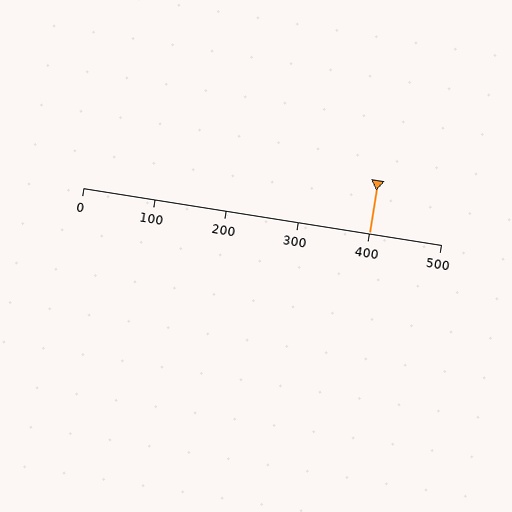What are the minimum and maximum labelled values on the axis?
The axis runs from 0 to 500.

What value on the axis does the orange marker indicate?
The marker indicates approximately 400.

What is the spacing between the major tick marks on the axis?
The major ticks are spaced 100 apart.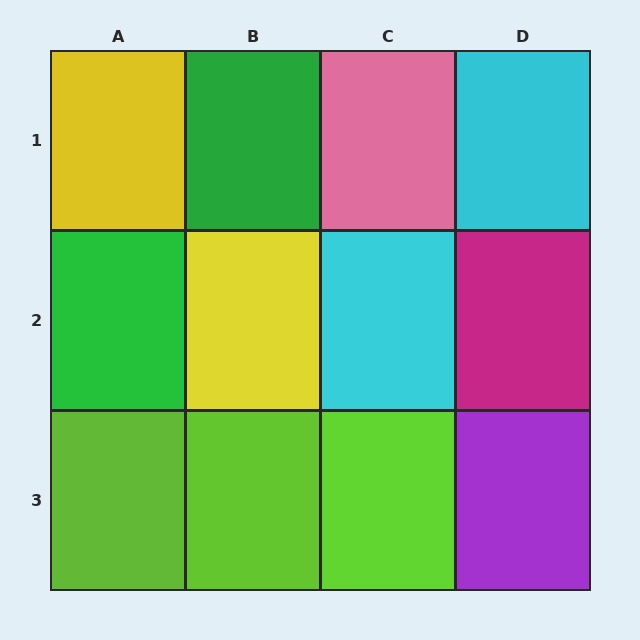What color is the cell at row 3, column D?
Purple.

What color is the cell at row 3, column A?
Lime.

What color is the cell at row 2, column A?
Green.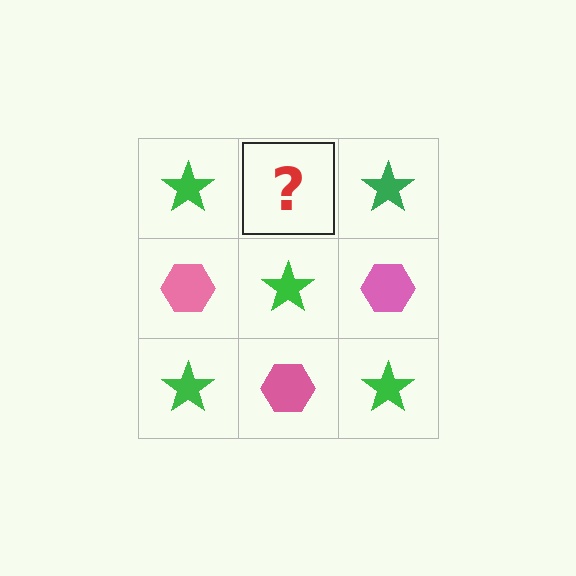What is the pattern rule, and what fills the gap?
The rule is that it alternates green star and pink hexagon in a checkerboard pattern. The gap should be filled with a pink hexagon.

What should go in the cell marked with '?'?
The missing cell should contain a pink hexagon.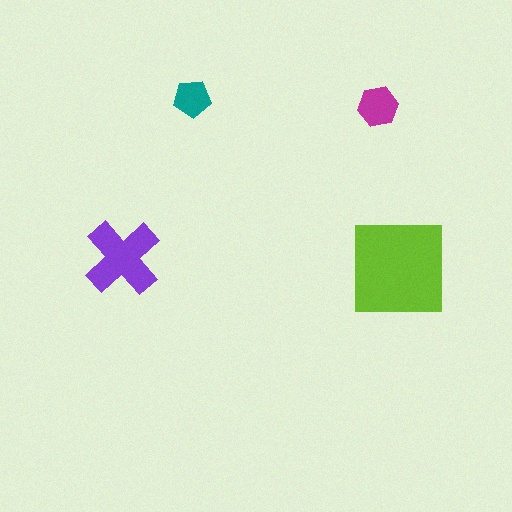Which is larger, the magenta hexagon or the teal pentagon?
The magenta hexagon.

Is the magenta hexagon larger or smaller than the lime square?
Smaller.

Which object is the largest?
The lime square.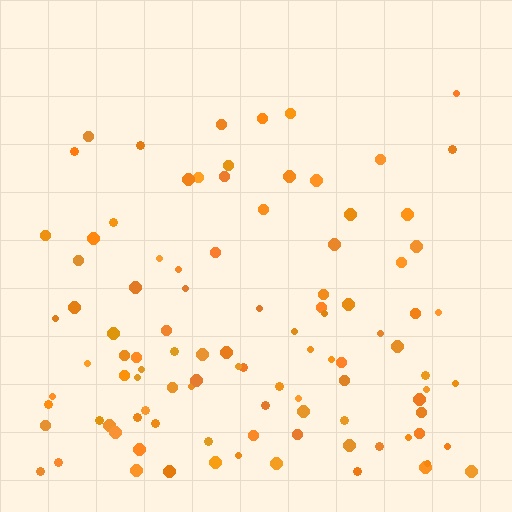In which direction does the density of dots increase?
From top to bottom, with the bottom side densest.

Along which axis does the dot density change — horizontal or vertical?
Vertical.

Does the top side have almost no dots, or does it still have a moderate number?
Still a moderate number, just noticeably fewer than the bottom.